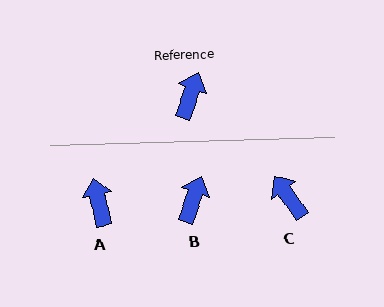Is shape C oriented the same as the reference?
No, it is off by about 54 degrees.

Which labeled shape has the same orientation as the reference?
B.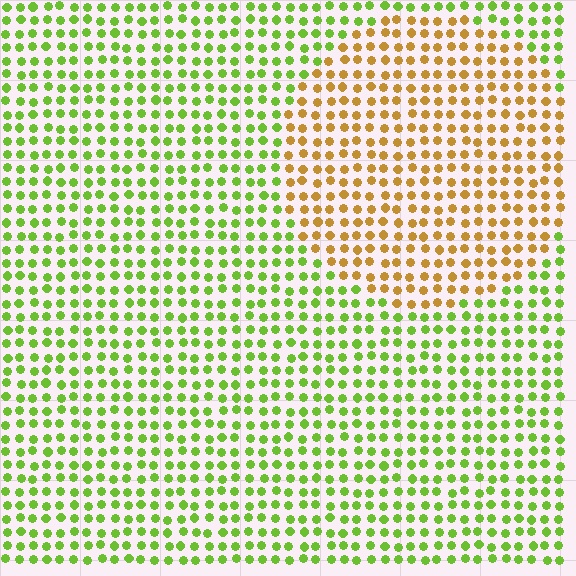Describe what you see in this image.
The image is filled with small lime elements in a uniform arrangement. A circle-shaped region is visible where the elements are tinted to a slightly different hue, forming a subtle color boundary.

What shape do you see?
I see a circle.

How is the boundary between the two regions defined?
The boundary is defined purely by a slight shift in hue (about 56 degrees). Spacing, size, and orientation are identical on both sides.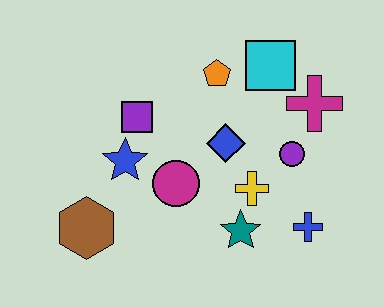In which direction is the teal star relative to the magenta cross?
The teal star is below the magenta cross.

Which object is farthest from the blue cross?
The brown hexagon is farthest from the blue cross.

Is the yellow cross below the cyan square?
Yes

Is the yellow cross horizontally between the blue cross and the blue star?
Yes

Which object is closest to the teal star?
The yellow cross is closest to the teal star.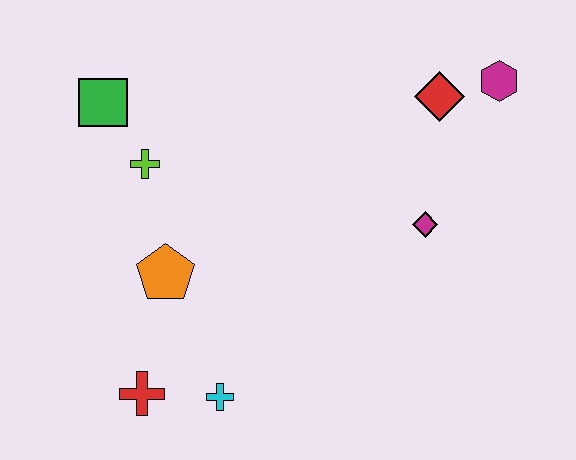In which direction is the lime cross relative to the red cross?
The lime cross is above the red cross.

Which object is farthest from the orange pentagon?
The magenta hexagon is farthest from the orange pentagon.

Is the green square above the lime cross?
Yes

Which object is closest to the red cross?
The cyan cross is closest to the red cross.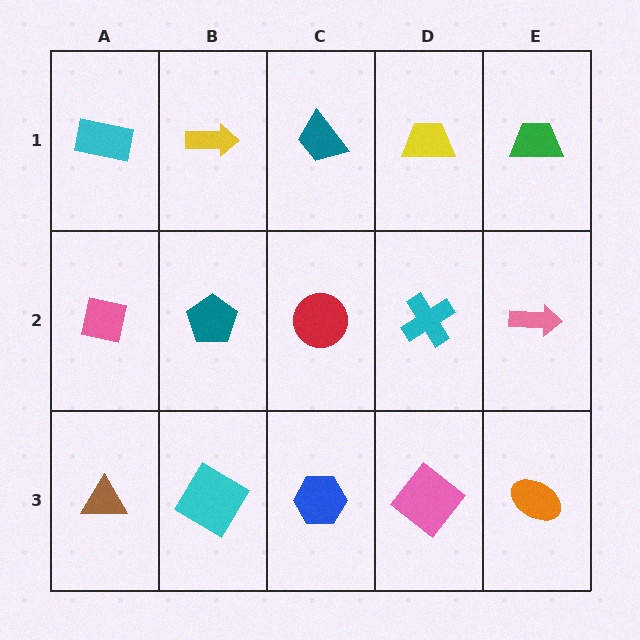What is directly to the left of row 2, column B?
A pink square.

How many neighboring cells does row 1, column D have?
3.